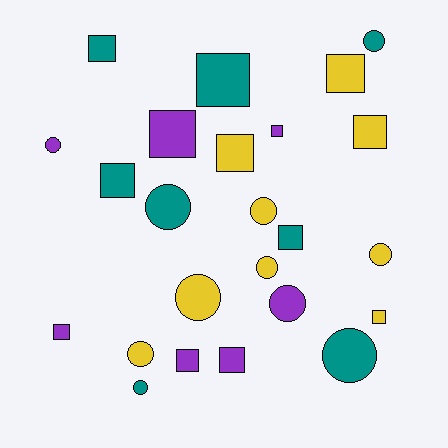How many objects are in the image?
There are 24 objects.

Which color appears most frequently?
Yellow, with 9 objects.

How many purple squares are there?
There are 5 purple squares.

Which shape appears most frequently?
Square, with 13 objects.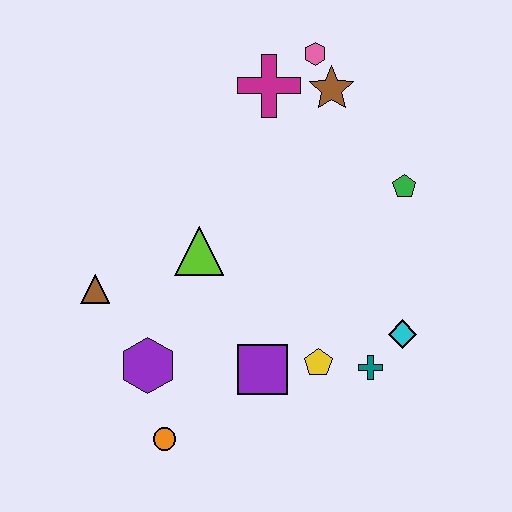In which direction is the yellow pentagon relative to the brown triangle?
The yellow pentagon is to the right of the brown triangle.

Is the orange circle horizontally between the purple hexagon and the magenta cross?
Yes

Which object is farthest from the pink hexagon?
The orange circle is farthest from the pink hexagon.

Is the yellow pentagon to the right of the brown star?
No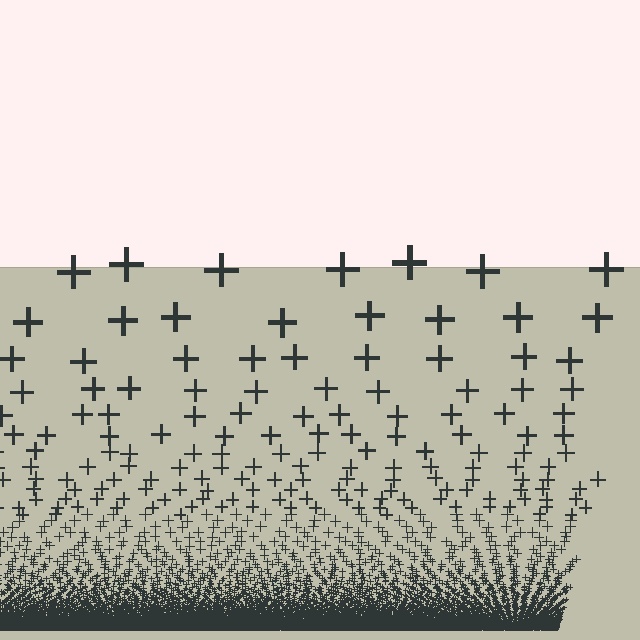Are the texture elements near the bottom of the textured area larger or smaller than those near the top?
Smaller. The gradient is inverted — elements near the bottom are smaller and denser.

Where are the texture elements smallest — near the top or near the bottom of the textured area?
Near the bottom.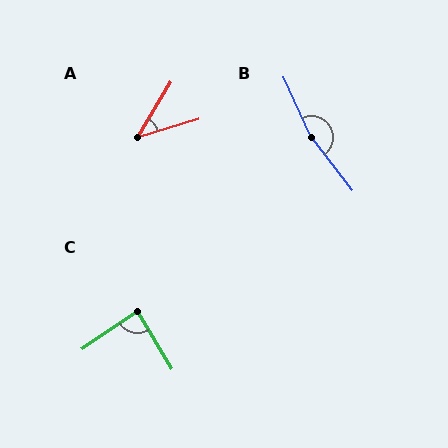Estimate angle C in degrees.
Approximately 87 degrees.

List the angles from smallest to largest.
A (42°), C (87°), B (167°).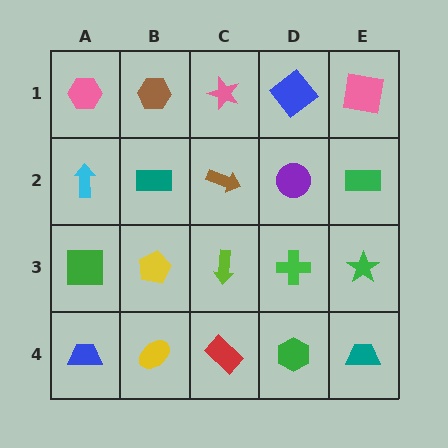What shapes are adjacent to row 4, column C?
A lime arrow (row 3, column C), a yellow ellipse (row 4, column B), a green hexagon (row 4, column D).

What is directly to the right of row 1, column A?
A brown hexagon.